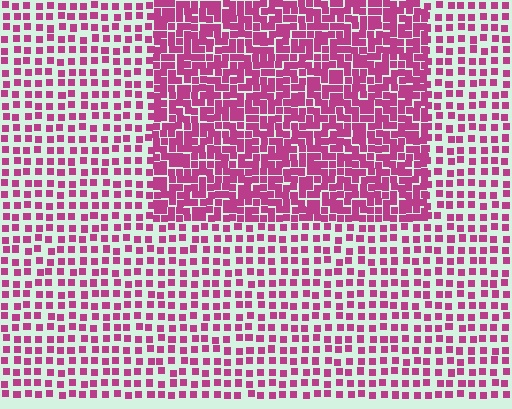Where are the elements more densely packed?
The elements are more densely packed inside the rectangle boundary.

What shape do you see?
I see a rectangle.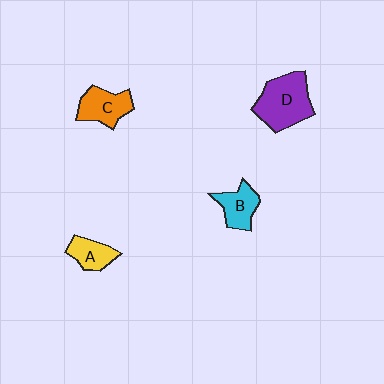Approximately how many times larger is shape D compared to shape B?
Approximately 1.8 times.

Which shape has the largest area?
Shape D (purple).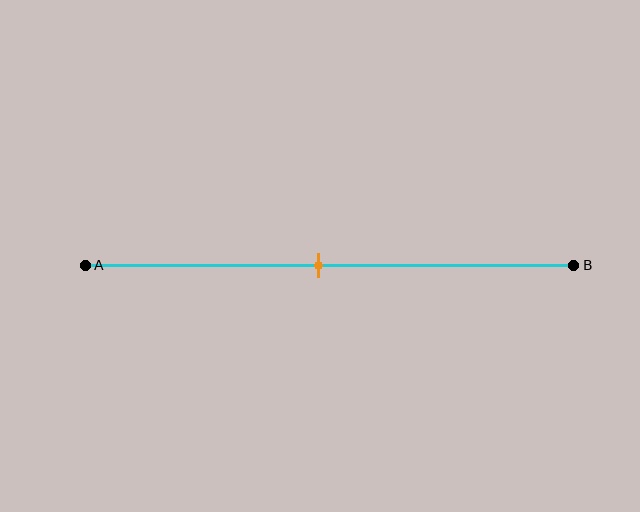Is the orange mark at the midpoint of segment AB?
Yes, the mark is approximately at the midpoint.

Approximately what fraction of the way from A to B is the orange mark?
The orange mark is approximately 50% of the way from A to B.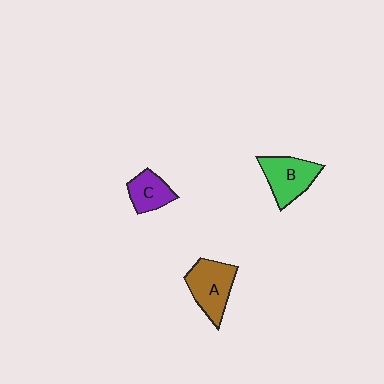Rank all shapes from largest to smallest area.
From largest to smallest: A (brown), B (green), C (purple).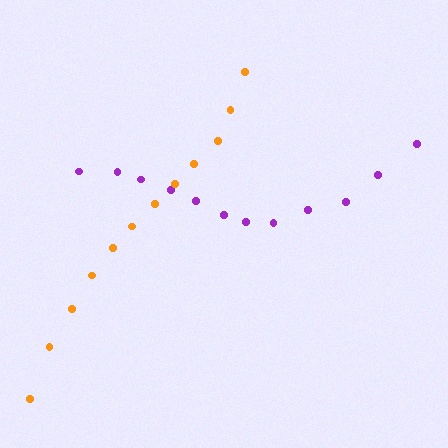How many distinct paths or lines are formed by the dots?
There are 2 distinct paths.